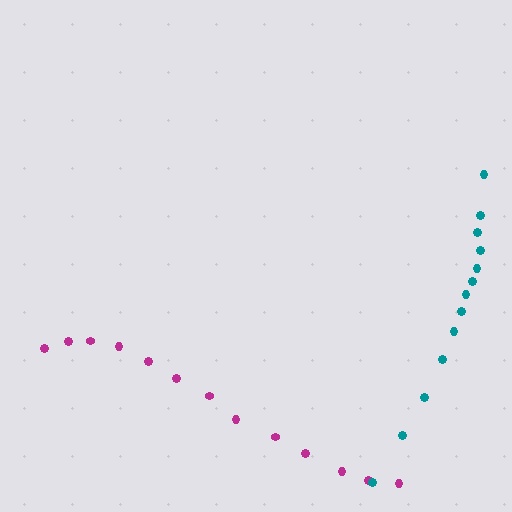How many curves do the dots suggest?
There are 2 distinct paths.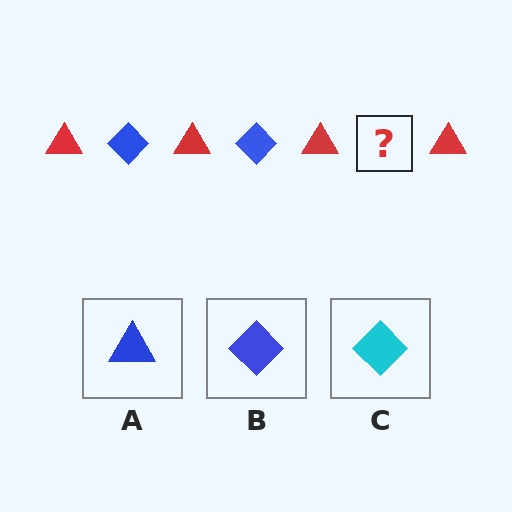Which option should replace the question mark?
Option B.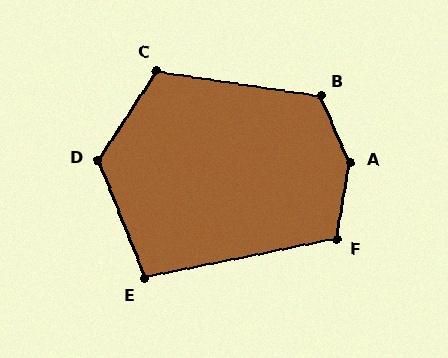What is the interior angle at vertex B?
Approximately 123 degrees (obtuse).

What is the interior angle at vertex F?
Approximately 112 degrees (obtuse).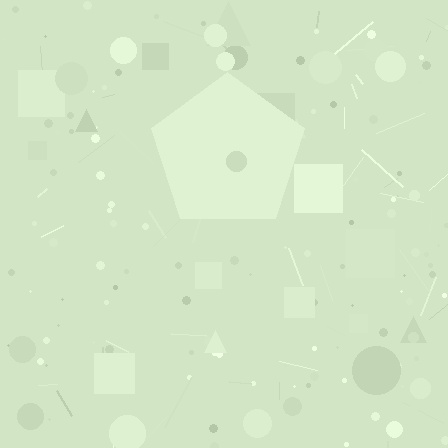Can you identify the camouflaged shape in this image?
The camouflaged shape is a pentagon.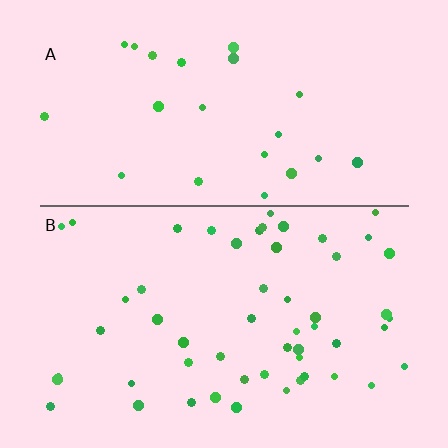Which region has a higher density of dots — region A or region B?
B (the bottom).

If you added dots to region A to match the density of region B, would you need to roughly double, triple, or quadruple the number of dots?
Approximately double.